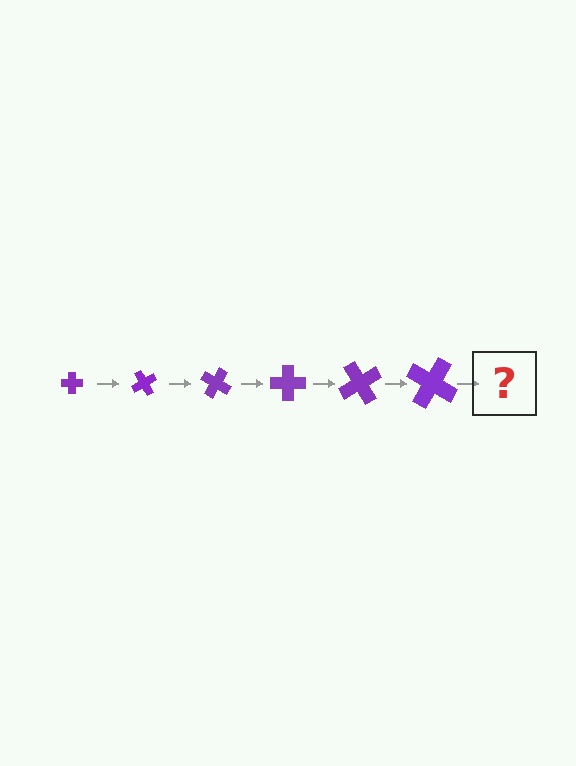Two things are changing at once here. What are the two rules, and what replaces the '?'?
The two rules are that the cross grows larger each step and it rotates 60 degrees each step. The '?' should be a cross, larger than the previous one and rotated 360 degrees from the start.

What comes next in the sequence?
The next element should be a cross, larger than the previous one and rotated 360 degrees from the start.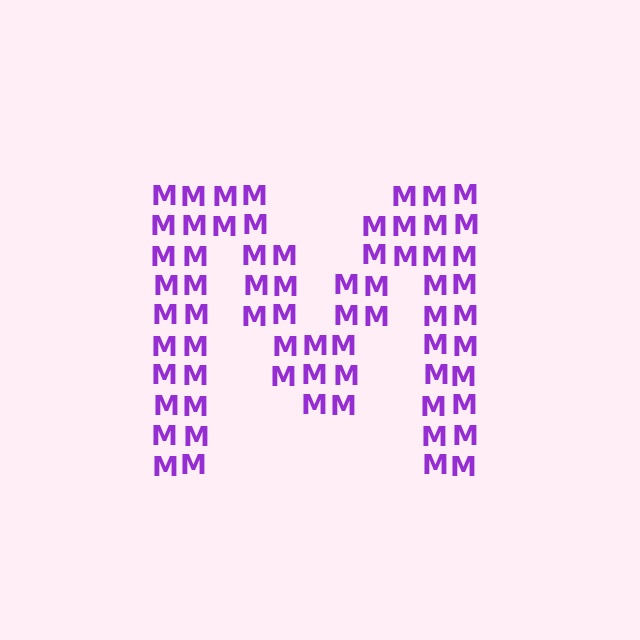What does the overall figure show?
The overall figure shows the letter M.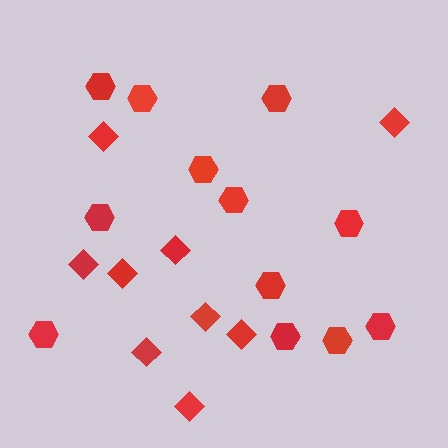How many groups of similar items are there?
There are 2 groups: one group of hexagons (12) and one group of diamonds (9).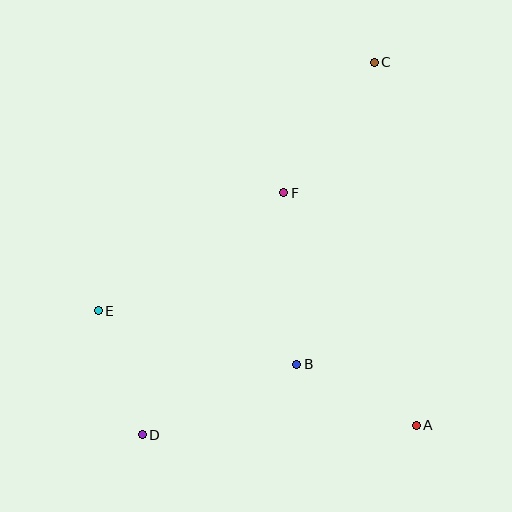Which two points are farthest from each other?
Points C and D are farthest from each other.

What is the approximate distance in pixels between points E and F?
The distance between E and F is approximately 220 pixels.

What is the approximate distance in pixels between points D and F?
The distance between D and F is approximately 280 pixels.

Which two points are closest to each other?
Points D and E are closest to each other.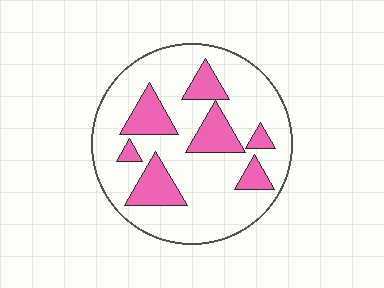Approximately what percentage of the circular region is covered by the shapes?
Approximately 25%.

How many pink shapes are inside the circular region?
7.